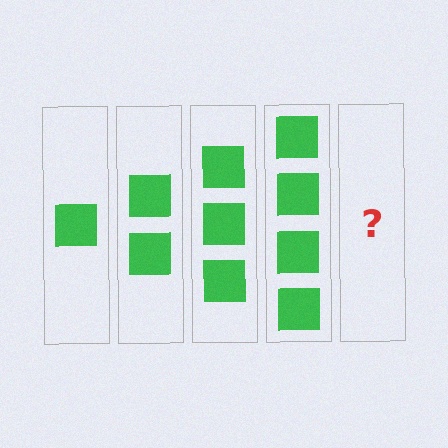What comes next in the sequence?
The next element should be 5 squares.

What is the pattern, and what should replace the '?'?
The pattern is that each step adds one more square. The '?' should be 5 squares.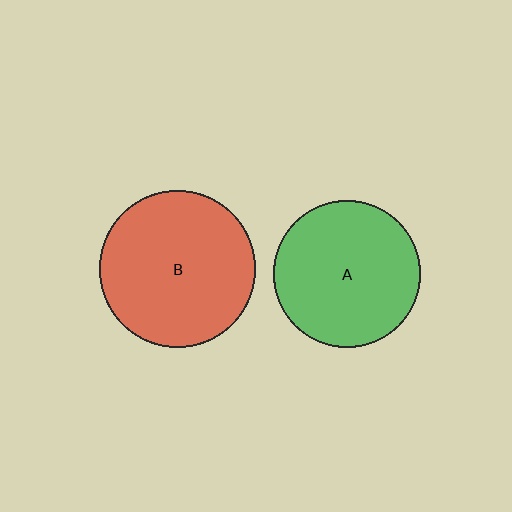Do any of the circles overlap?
No, none of the circles overlap.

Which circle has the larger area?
Circle B (red).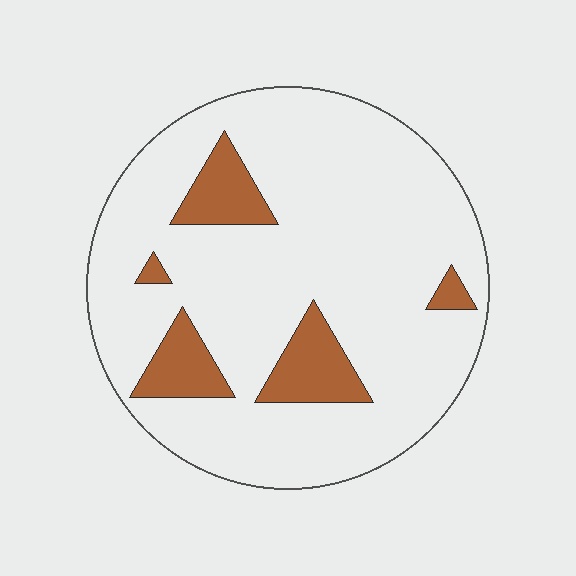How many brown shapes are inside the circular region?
5.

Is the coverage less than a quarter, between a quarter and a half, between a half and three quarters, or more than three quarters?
Less than a quarter.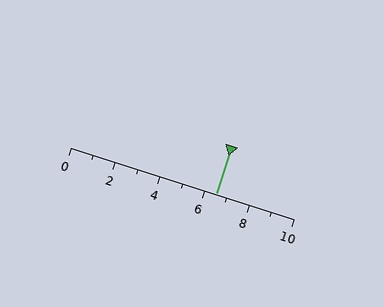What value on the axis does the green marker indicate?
The marker indicates approximately 6.5.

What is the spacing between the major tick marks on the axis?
The major ticks are spaced 2 apart.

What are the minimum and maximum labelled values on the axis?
The axis runs from 0 to 10.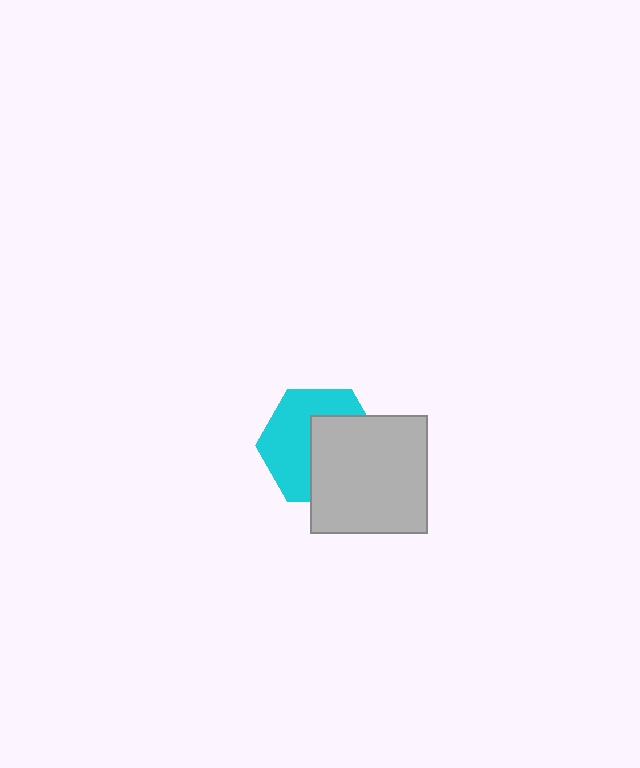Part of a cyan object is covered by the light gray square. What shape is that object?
It is a hexagon.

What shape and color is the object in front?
The object in front is a light gray square.